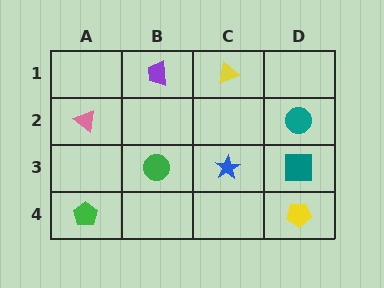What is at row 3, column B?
A green circle.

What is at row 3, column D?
A teal square.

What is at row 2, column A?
A pink triangle.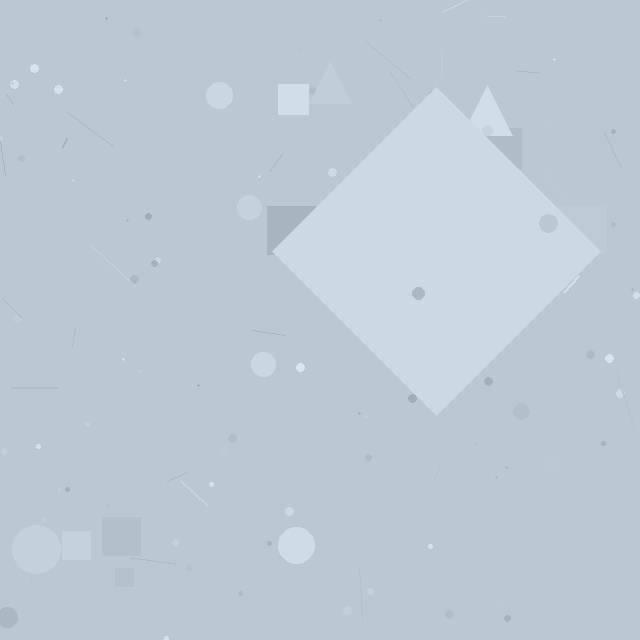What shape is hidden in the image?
A diamond is hidden in the image.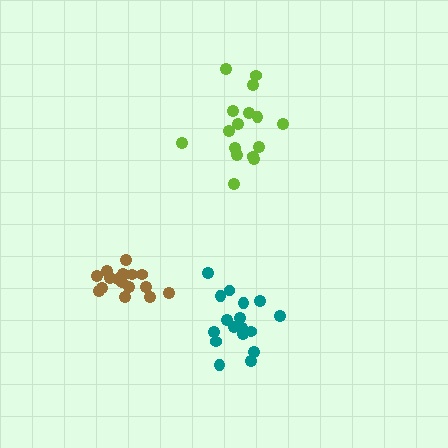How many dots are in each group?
Group 1: 17 dots, Group 2: 16 dots, Group 3: 17 dots (50 total).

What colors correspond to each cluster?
The clusters are colored: teal, lime, brown.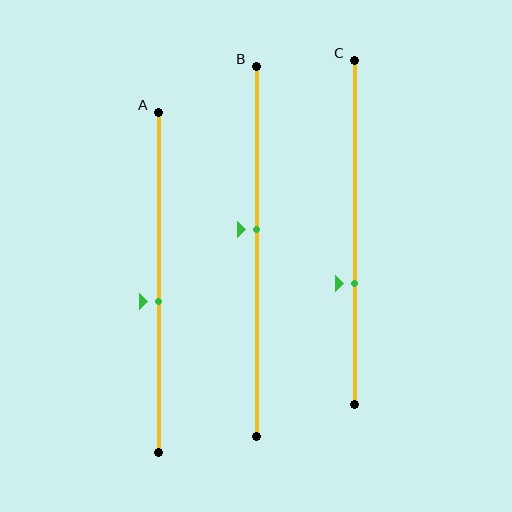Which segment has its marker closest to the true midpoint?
Segment A has its marker closest to the true midpoint.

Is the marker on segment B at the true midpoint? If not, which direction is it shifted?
No, the marker on segment B is shifted upward by about 6% of the segment length.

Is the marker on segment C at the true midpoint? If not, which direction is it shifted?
No, the marker on segment C is shifted downward by about 15% of the segment length.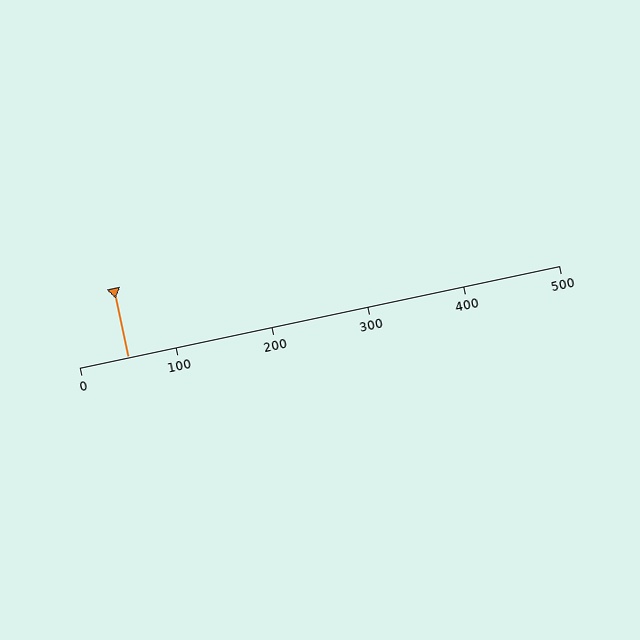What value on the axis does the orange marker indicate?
The marker indicates approximately 50.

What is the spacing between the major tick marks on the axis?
The major ticks are spaced 100 apart.